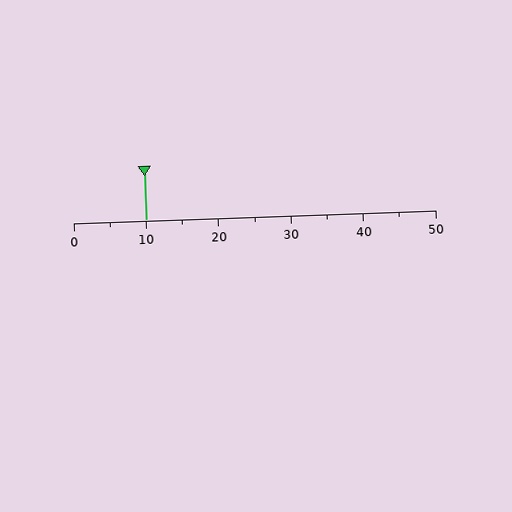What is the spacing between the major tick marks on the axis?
The major ticks are spaced 10 apart.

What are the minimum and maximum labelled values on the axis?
The axis runs from 0 to 50.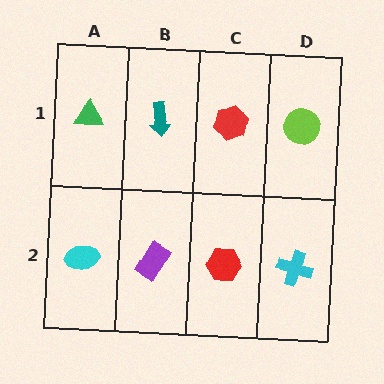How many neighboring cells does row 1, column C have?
3.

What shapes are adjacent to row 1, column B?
A purple rectangle (row 2, column B), a green triangle (row 1, column A), a red hexagon (row 1, column C).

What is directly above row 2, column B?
A teal arrow.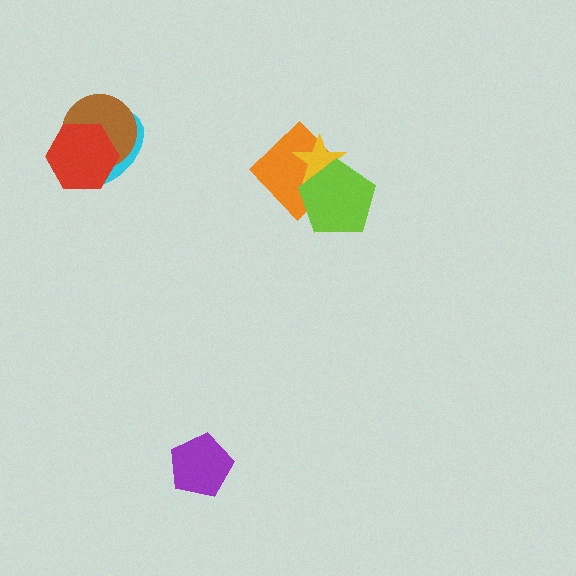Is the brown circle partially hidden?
Yes, it is partially covered by another shape.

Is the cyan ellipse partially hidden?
Yes, it is partially covered by another shape.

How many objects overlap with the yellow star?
2 objects overlap with the yellow star.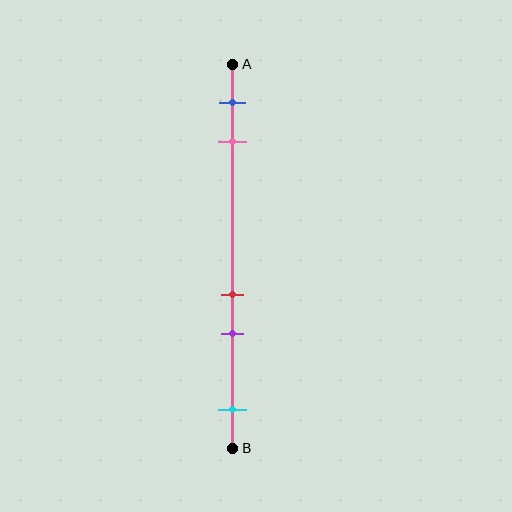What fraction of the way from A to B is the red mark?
The red mark is approximately 60% (0.6) of the way from A to B.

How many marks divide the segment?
There are 5 marks dividing the segment.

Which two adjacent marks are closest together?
The red and purple marks are the closest adjacent pair.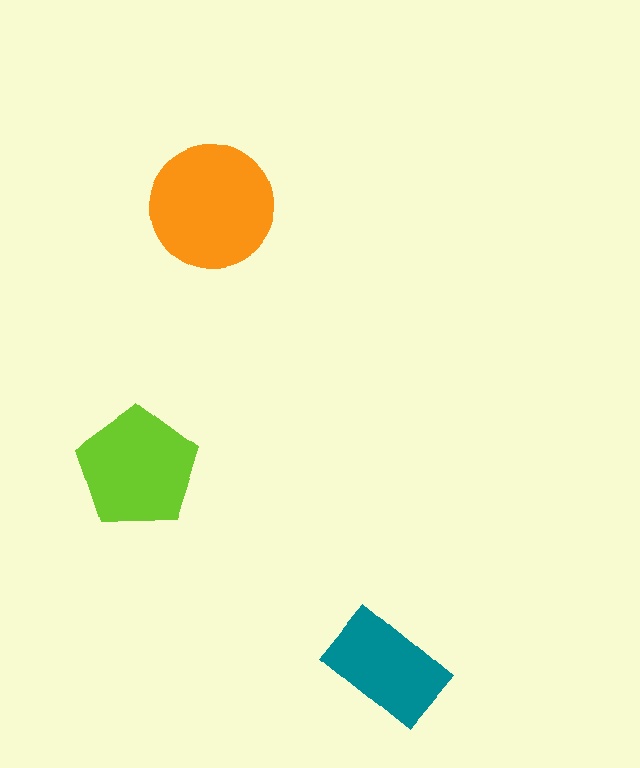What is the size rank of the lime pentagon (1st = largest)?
2nd.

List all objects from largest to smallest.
The orange circle, the lime pentagon, the teal rectangle.